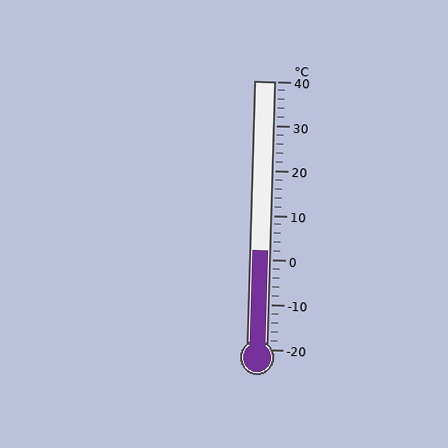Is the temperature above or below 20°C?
The temperature is below 20°C.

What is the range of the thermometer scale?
The thermometer scale ranges from -20°C to 40°C.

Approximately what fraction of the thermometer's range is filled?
The thermometer is filled to approximately 35% of its range.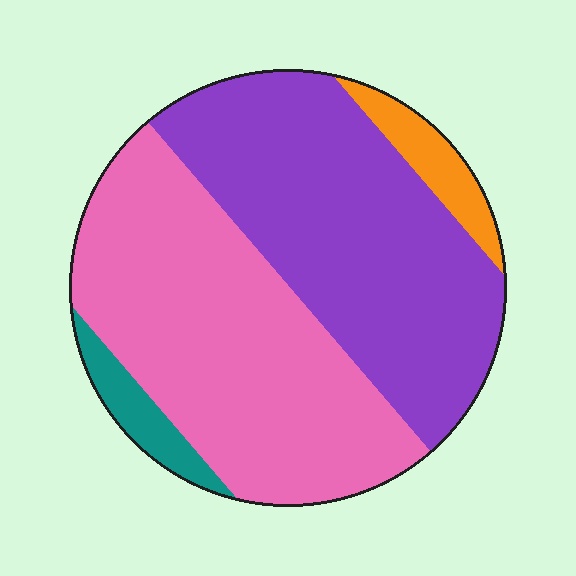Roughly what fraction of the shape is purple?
Purple covers around 45% of the shape.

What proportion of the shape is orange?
Orange covers around 5% of the shape.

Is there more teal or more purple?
Purple.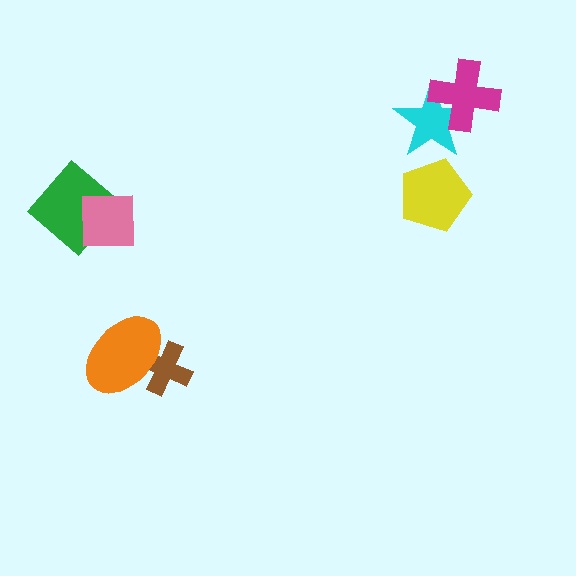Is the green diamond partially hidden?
Yes, it is partially covered by another shape.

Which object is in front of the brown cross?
The orange ellipse is in front of the brown cross.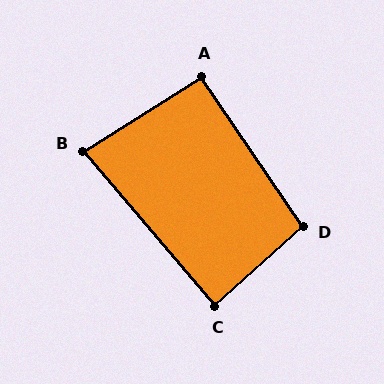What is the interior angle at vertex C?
Approximately 88 degrees (approximately right).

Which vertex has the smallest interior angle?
B, at approximately 82 degrees.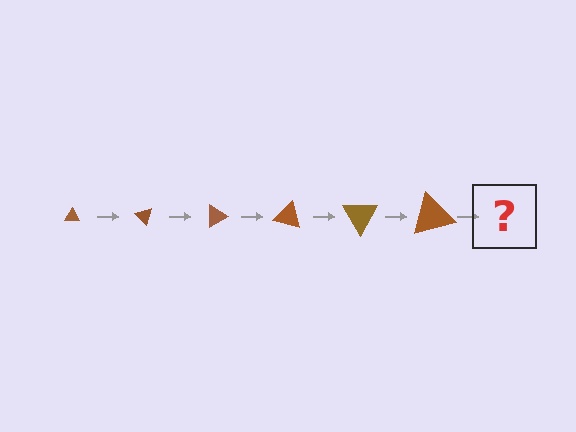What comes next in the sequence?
The next element should be a triangle, larger than the previous one and rotated 270 degrees from the start.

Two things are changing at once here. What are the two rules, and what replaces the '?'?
The two rules are that the triangle grows larger each step and it rotates 45 degrees each step. The '?' should be a triangle, larger than the previous one and rotated 270 degrees from the start.